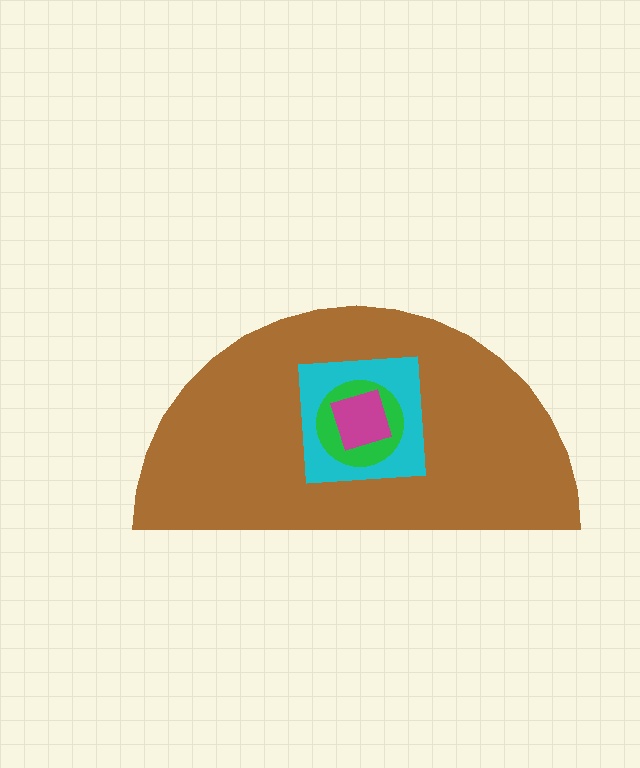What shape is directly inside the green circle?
The magenta square.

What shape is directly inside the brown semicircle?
The cyan square.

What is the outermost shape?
The brown semicircle.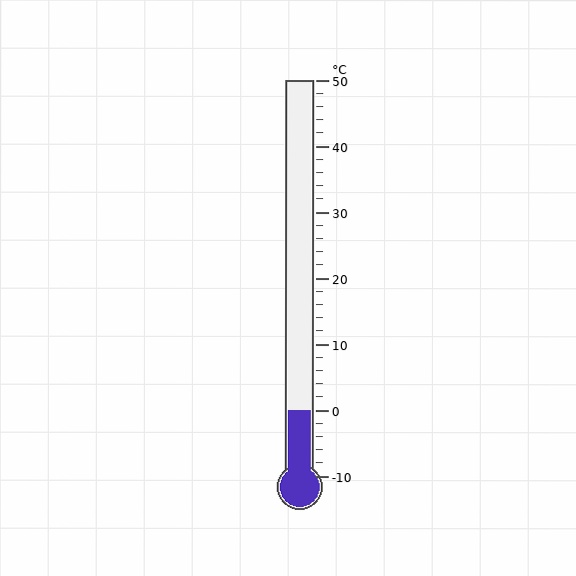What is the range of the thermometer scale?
The thermometer scale ranges from -10°C to 50°C.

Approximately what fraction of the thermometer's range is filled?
The thermometer is filled to approximately 15% of its range.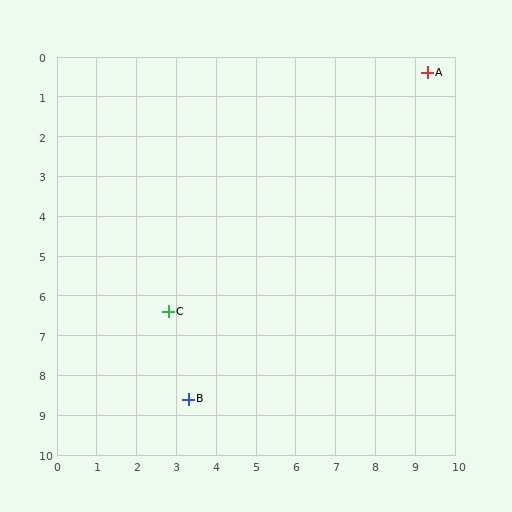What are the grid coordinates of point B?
Point B is at approximately (3.3, 8.6).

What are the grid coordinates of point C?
Point C is at approximately (2.8, 6.4).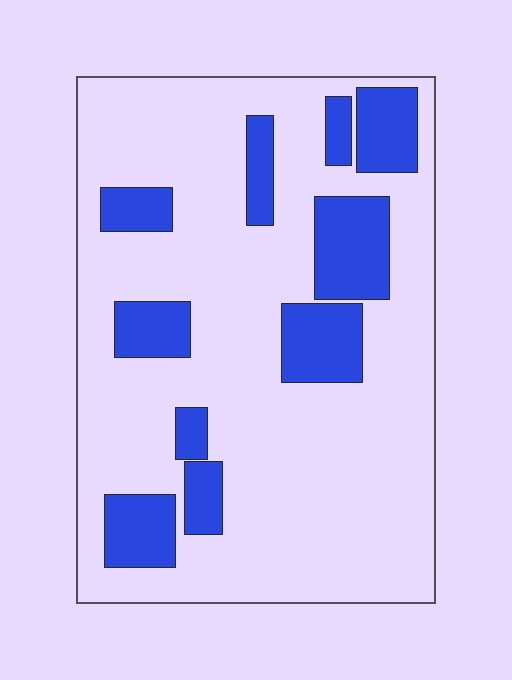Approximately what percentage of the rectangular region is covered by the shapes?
Approximately 20%.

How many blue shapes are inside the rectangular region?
10.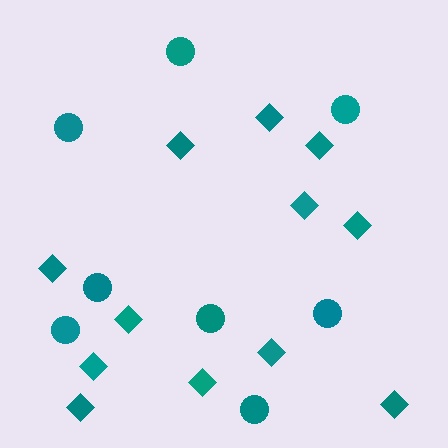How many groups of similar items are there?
There are 2 groups: one group of diamonds (12) and one group of circles (8).